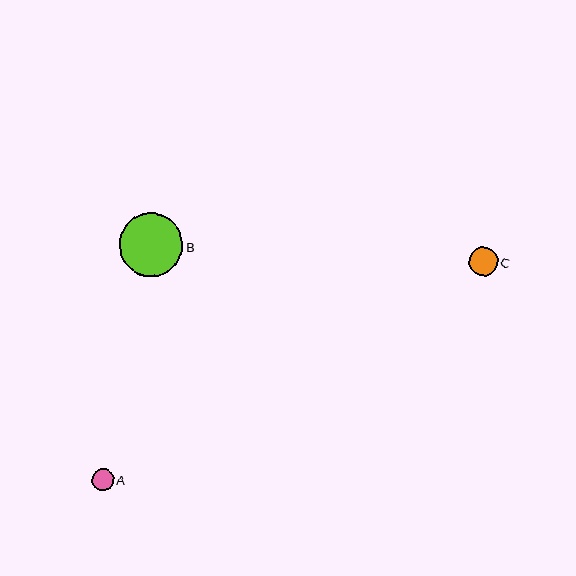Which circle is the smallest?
Circle A is the smallest with a size of approximately 22 pixels.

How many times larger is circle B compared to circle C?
Circle B is approximately 2.2 times the size of circle C.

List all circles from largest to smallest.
From largest to smallest: B, C, A.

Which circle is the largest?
Circle B is the largest with a size of approximately 64 pixels.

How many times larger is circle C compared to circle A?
Circle C is approximately 1.3 times the size of circle A.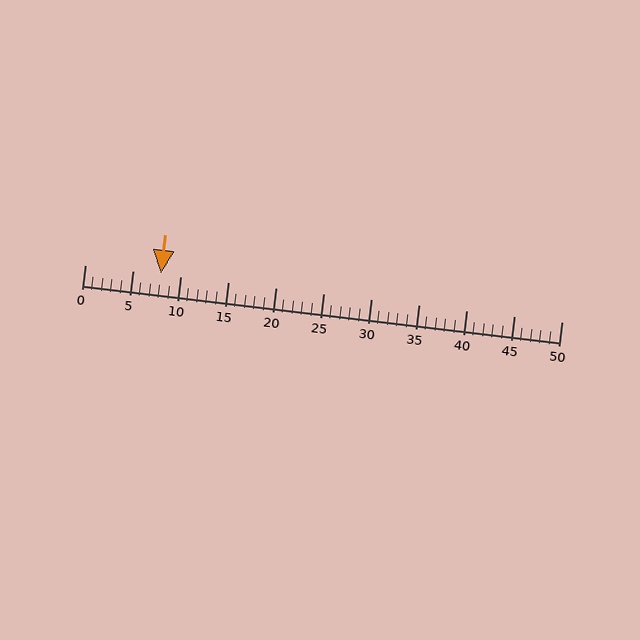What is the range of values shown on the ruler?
The ruler shows values from 0 to 50.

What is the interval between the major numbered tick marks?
The major tick marks are spaced 5 units apart.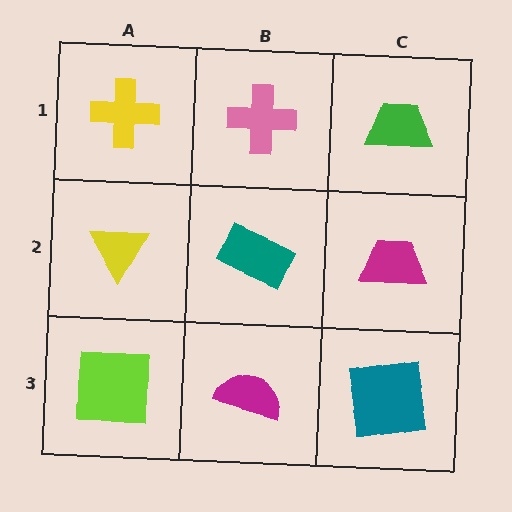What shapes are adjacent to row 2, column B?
A pink cross (row 1, column B), a magenta semicircle (row 3, column B), a yellow triangle (row 2, column A), a magenta trapezoid (row 2, column C).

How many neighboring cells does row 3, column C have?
2.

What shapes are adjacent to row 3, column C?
A magenta trapezoid (row 2, column C), a magenta semicircle (row 3, column B).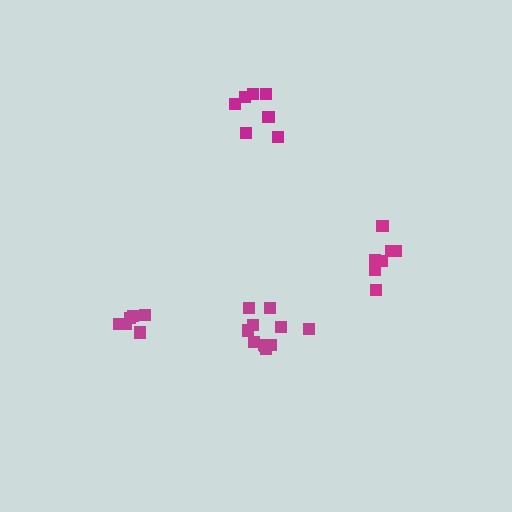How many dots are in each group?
Group 1: 11 dots, Group 2: 7 dots, Group 3: 7 dots, Group 4: 6 dots (31 total).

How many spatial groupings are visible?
There are 4 spatial groupings.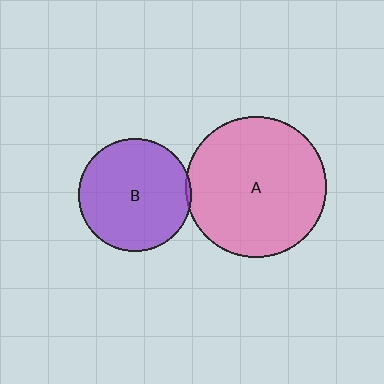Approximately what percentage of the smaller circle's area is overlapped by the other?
Approximately 5%.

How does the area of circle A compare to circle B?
Approximately 1.6 times.